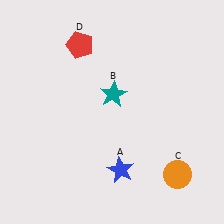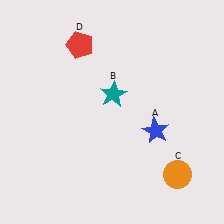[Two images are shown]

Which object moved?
The blue star (A) moved up.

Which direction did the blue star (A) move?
The blue star (A) moved up.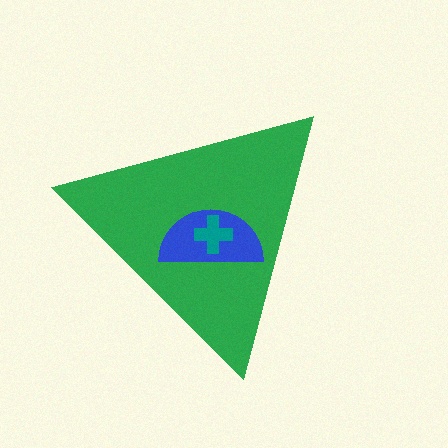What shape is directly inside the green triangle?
The blue semicircle.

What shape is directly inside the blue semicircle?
The teal cross.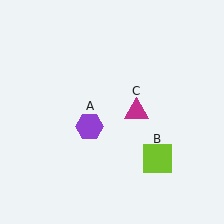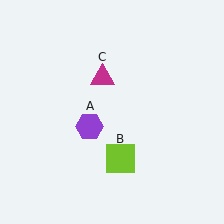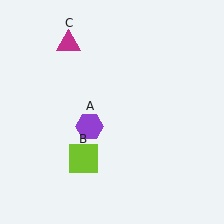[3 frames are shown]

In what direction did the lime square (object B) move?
The lime square (object B) moved left.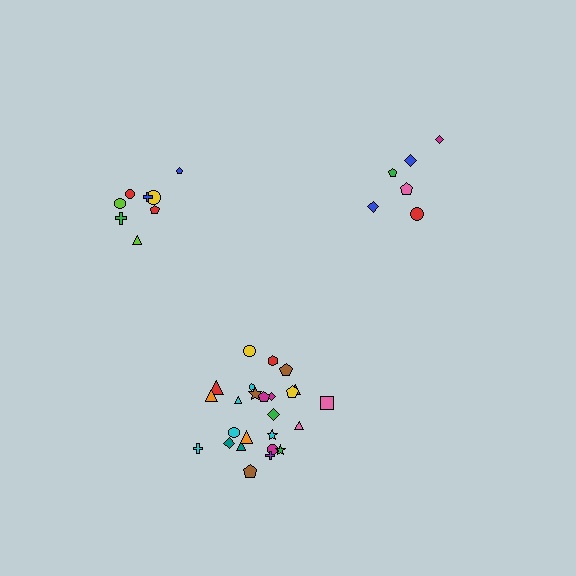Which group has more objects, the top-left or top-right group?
The top-left group.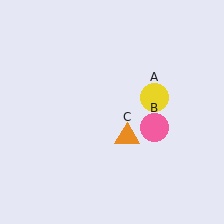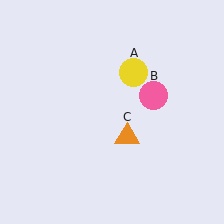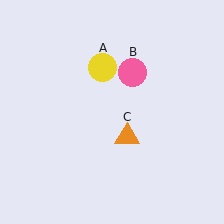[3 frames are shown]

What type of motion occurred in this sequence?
The yellow circle (object A), pink circle (object B) rotated counterclockwise around the center of the scene.